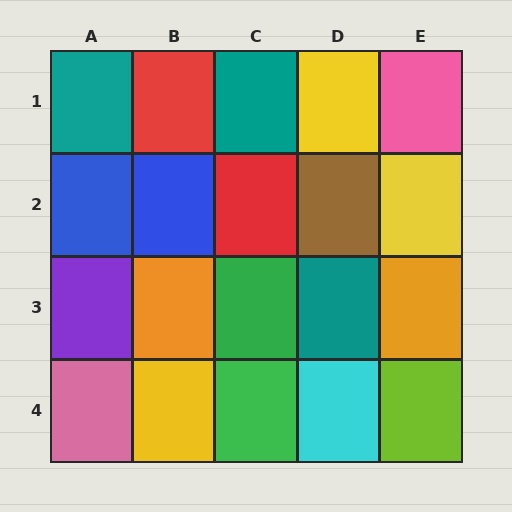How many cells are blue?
2 cells are blue.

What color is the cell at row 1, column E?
Pink.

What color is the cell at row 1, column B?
Red.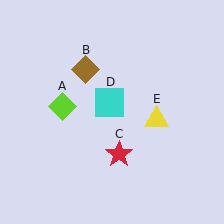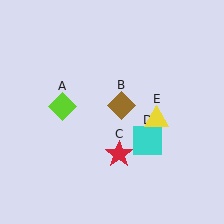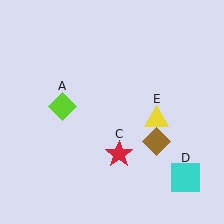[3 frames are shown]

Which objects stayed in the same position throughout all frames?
Lime diamond (object A) and red star (object C) and yellow triangle (object E) remained stationary.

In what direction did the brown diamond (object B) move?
The brown diamond (object B) moved down and to the right.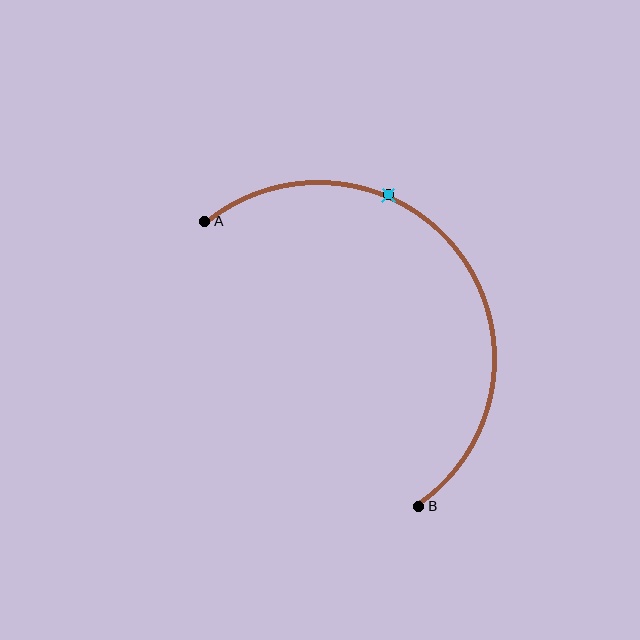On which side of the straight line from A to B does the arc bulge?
The arc bulges above and to the right of the straight line connecting A and B.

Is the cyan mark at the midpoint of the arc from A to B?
No. The cyan mark lies on the arc but is closer to endpoint A. The arc midpoint would be at the point on the curve equidistant along the arc from both A and B.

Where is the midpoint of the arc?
The arc midpoint is the point on the curve farthest from the straight line joining A and B. It sits above and to the right of that line.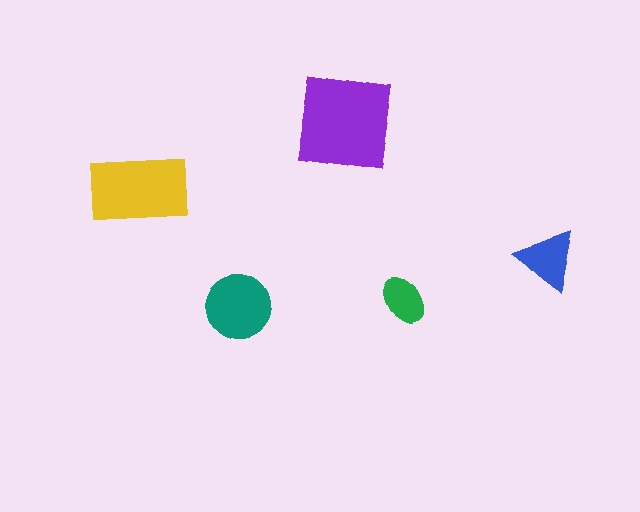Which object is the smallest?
The green ellipse.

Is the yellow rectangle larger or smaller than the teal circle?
Larger.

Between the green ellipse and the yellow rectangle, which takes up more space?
The yellow rectangle.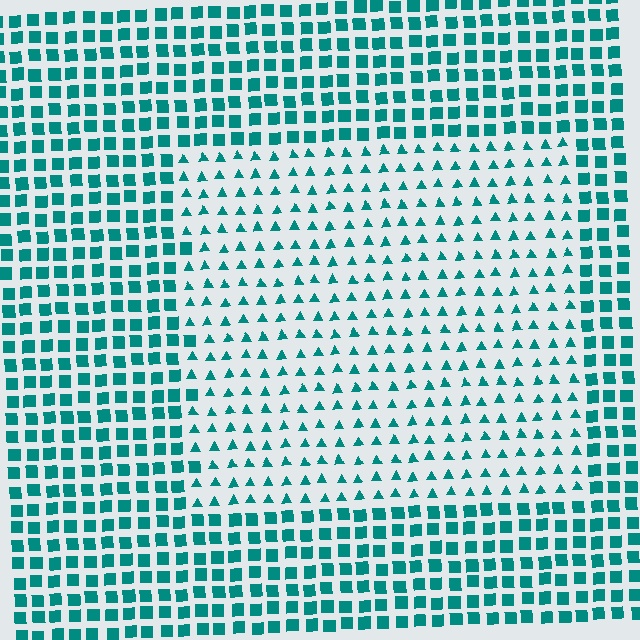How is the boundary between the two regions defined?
The boundary is defined by a change in element shape: triangles inside vs. squares outside. All elements share the same color and spacing.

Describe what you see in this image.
The image is filled with small teal elements arranged in a uniform grid. A rectangle-shaped region contains triangles, while the surrounding area contains squares. The boundary is defined purely by the change in element shape.